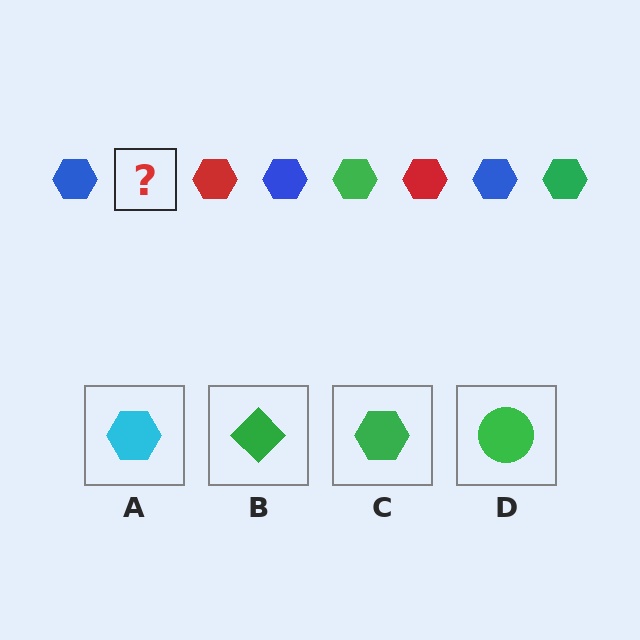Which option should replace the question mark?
Option C.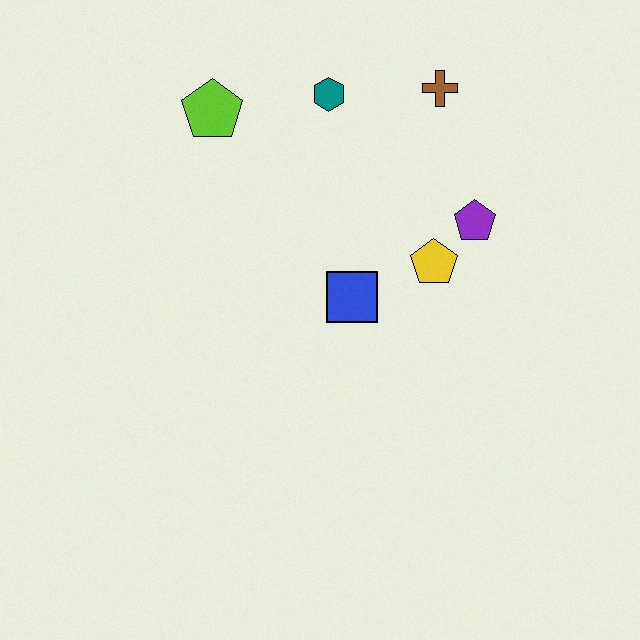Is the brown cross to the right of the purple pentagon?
No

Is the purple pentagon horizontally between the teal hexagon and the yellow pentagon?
No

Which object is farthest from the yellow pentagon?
The lime pentagon is farthest from the yellow pentagon.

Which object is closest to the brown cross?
The teal hexagon is closest to the brown cross.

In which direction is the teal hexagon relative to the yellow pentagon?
The teal hexagon is above the yellow pentagon.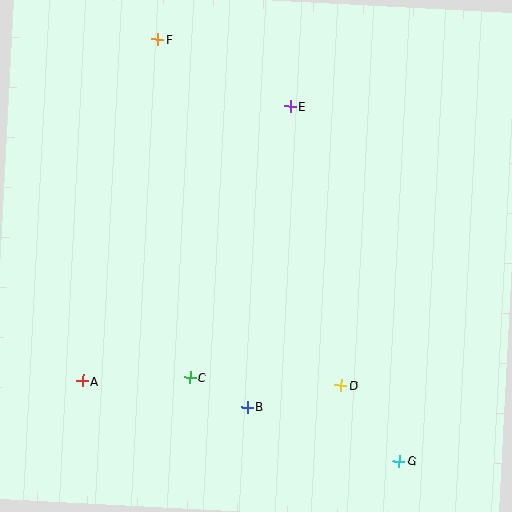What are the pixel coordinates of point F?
Point F is at (158, 40).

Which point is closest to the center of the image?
Point C at (190, 377) is closest to the center.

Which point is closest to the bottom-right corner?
Point G is closest to the bottom-right corner.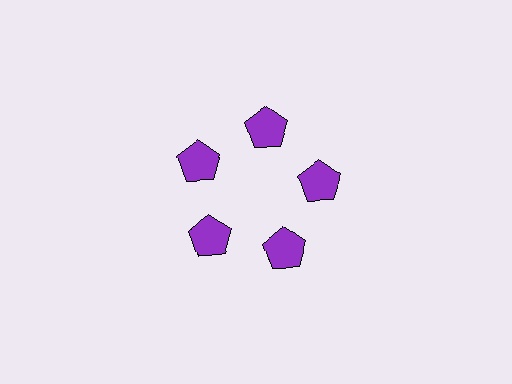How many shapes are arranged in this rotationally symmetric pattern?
There are 5 shapes, arranged in 5 groups of 1.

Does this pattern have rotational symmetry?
Yes, this pattern has 5-fold rotational symmetry. It looks the same after rotating 72 degrees around the center.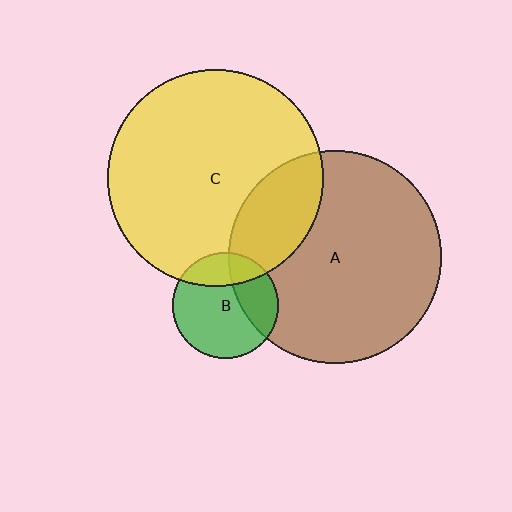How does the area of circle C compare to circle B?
Approximately 4.2 times.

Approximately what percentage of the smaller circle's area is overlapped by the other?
Approximately 30%.